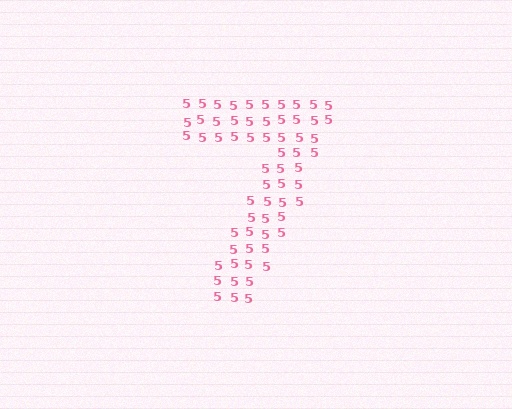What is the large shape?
The large shape is the digit 7.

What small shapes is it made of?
It is made of small digit 5's.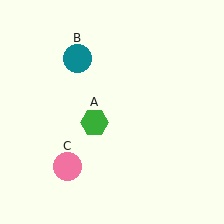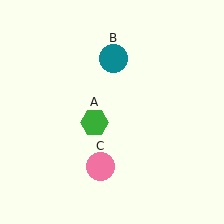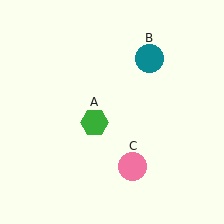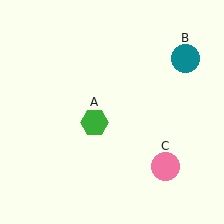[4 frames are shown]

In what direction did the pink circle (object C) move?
The pink circle (object C) moved right.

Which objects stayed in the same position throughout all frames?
Green hexagon (object A) remained stationary.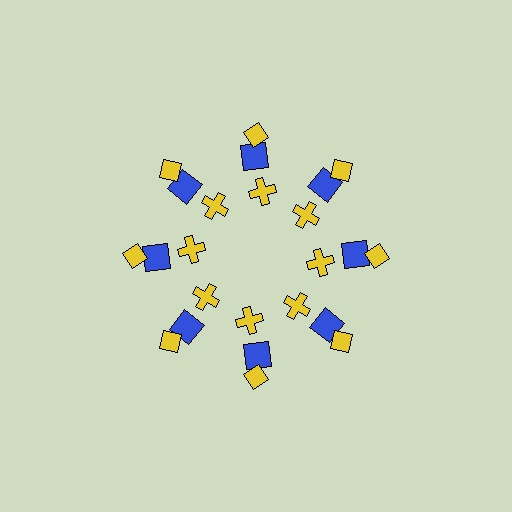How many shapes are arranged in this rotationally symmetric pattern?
There are 24 shapes, arranged in 8 groups of 3.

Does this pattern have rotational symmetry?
Yes, this pattern has 8-fold rotational symmetry. It looks the same after rotating 45 degrees around the center.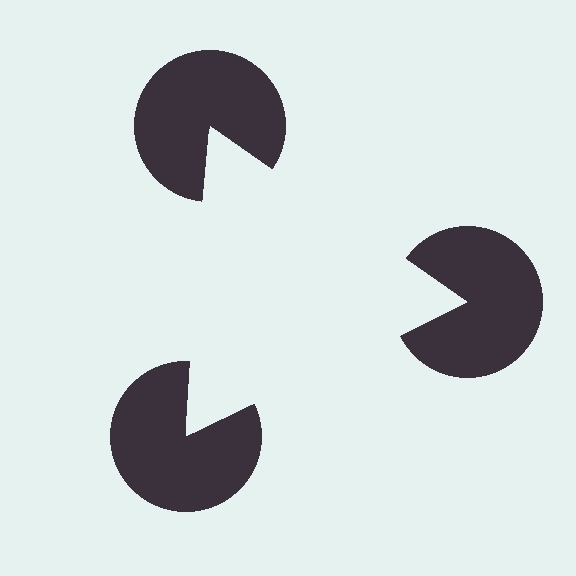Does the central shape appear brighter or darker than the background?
It typically appears slightly brighter than the background, even though no actual brightness change is drawn.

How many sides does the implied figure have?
3 sides.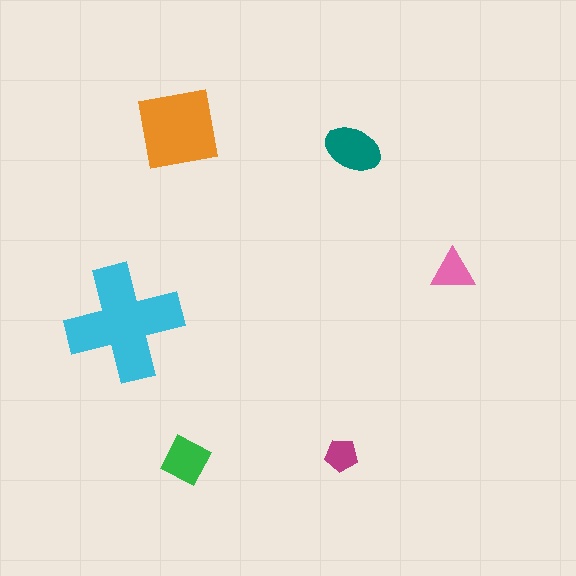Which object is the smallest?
The magenta pentagon.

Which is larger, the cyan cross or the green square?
The cyan cross.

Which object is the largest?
The cyan cross.